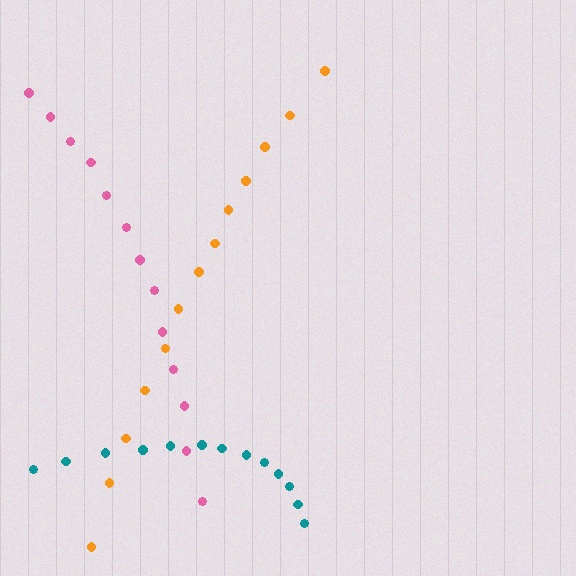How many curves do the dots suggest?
There are 3 distinct paths.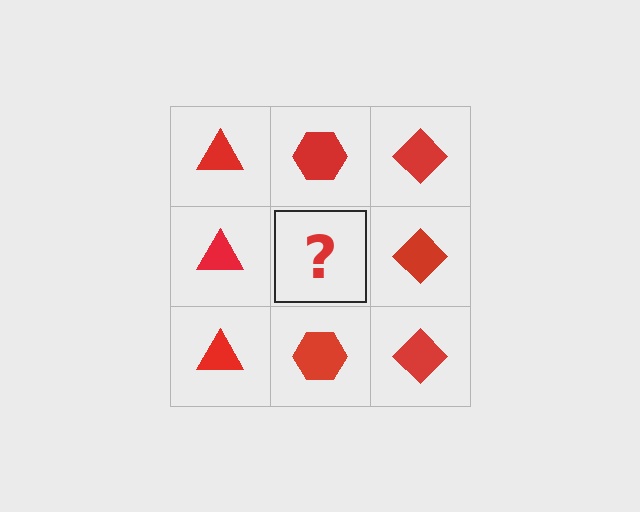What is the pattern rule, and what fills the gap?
The rule is that each column has a consistent shape. The gap should be filled with a red hexagon.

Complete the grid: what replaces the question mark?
The question mark should be replaced with a red hexagon.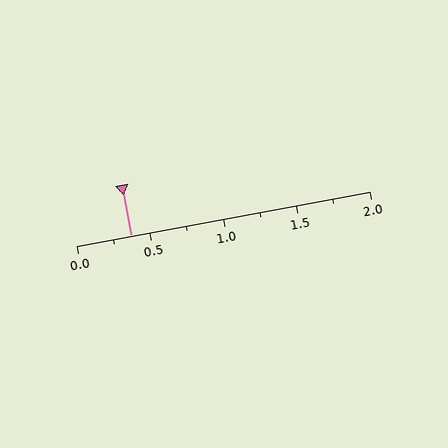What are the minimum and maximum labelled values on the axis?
The axis runs from 0.0 to 2.0.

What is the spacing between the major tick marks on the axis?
The major ticks are spaced 0.5 apart.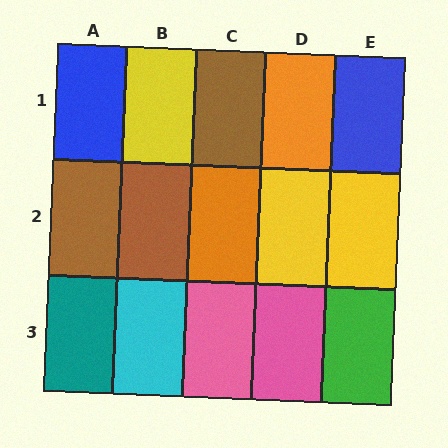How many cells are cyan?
1 cell is cyan.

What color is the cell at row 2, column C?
Orange.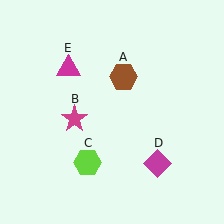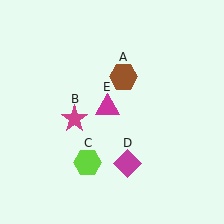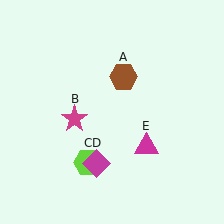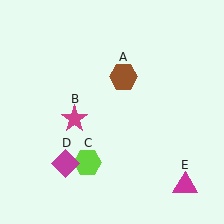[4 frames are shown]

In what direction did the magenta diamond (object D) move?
The magenta diamond (object D) moved left.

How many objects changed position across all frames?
2 objects changed position: magenta diamond (object D), magenta triangle (object E).